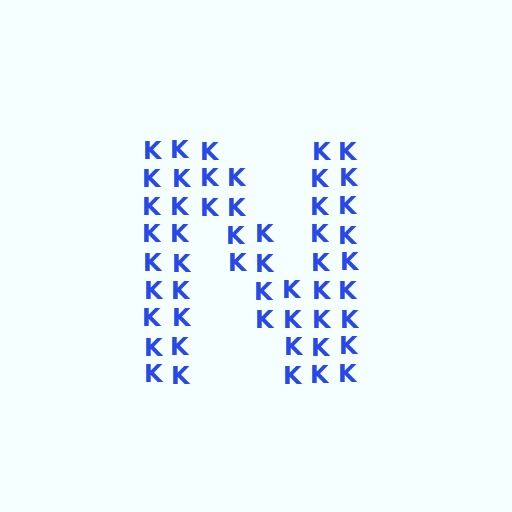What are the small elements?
The small elements are letter K's.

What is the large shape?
The large shape is the letter N.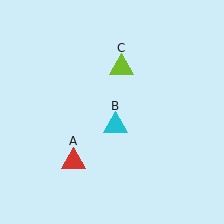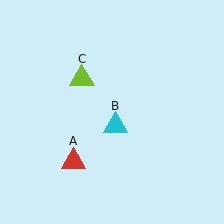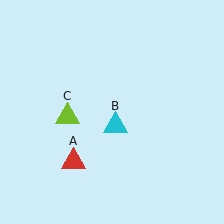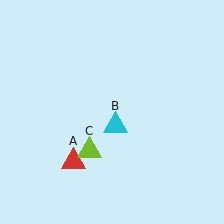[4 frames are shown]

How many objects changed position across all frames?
1 object changed position: lime triangle (object C).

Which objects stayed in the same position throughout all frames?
Red triangle (object A) and cyan triangle (object B) remained stationary.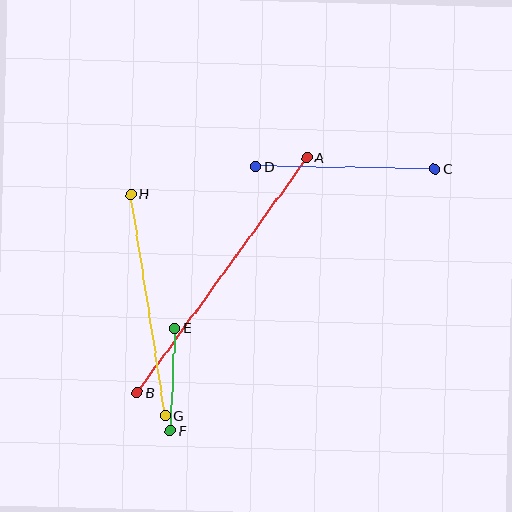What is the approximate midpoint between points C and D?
The midpoint is at approximately (346, 168) pixels.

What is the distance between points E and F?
The distance is approximately 102 pixels.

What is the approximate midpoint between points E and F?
The midpoint is at approximately (172, 380) pixels.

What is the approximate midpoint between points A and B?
The midpoint is at approximately (222, 275) pixels.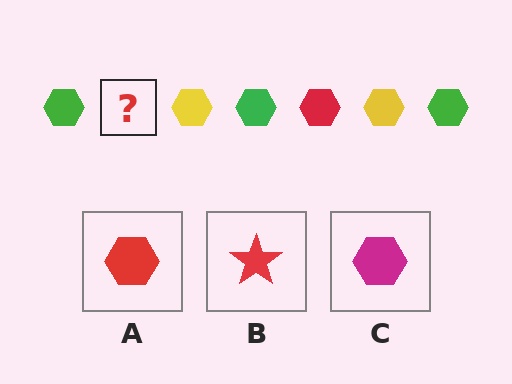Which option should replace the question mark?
Option A.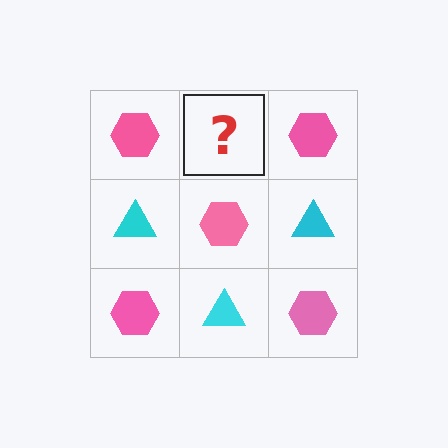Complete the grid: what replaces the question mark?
The question mark should be replaced with a cyan triangle.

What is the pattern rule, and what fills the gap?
The rule is that it alternates pink hexagon and cyan triangle in a checkerboard pattern. The gap should be filled with a cyan triangle.